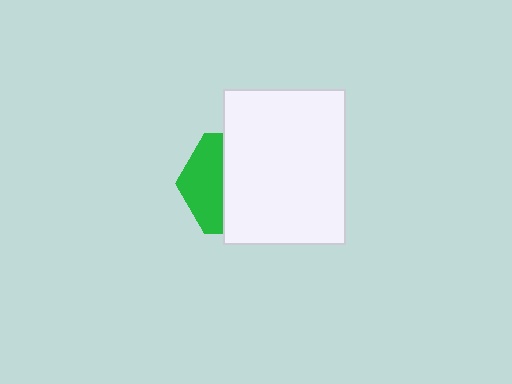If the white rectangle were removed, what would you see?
You would see the complete green hexagon.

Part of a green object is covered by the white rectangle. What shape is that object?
It is a hexagon.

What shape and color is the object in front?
The object in front is a white rectangle.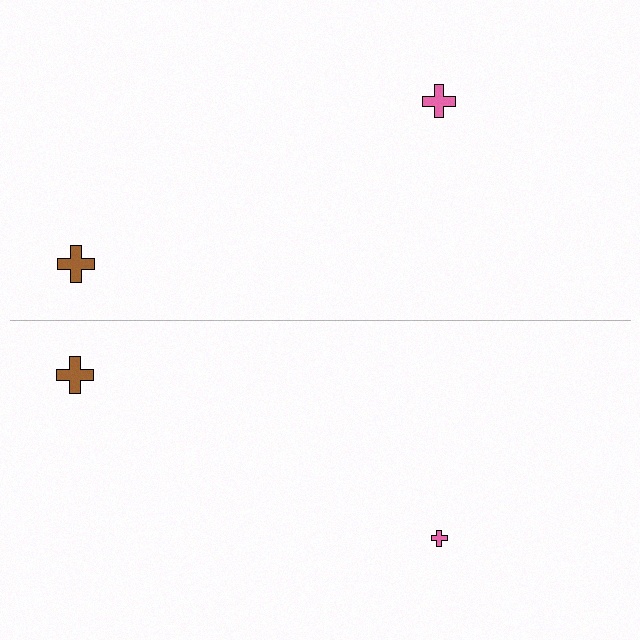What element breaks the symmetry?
The pink cross on the bottom side has a different size than its mirror counterpart.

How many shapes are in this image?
There are 4 shapes in this image.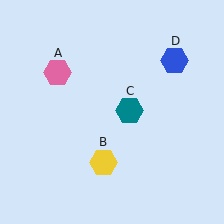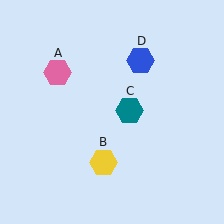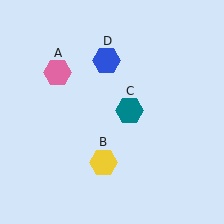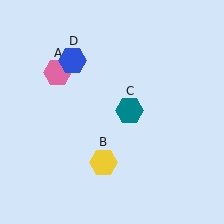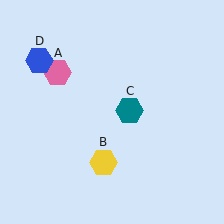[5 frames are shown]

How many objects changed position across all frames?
1 object changed position: blue hexagon (object D).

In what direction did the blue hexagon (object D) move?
The blue hexagon (object D) moved left.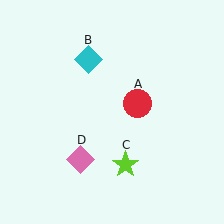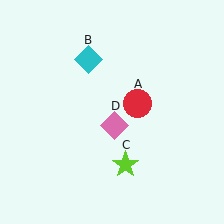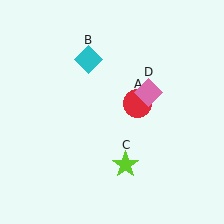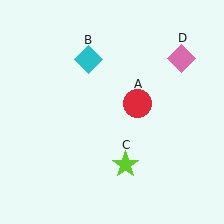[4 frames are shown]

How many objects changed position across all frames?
1 object changed position: pink diamond (object D).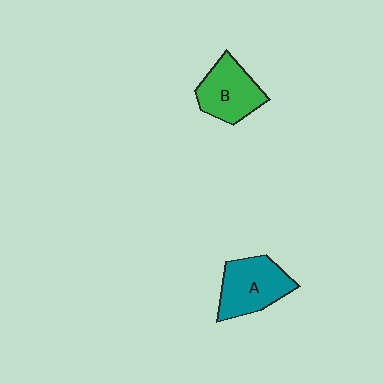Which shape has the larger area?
Shape A (teal).